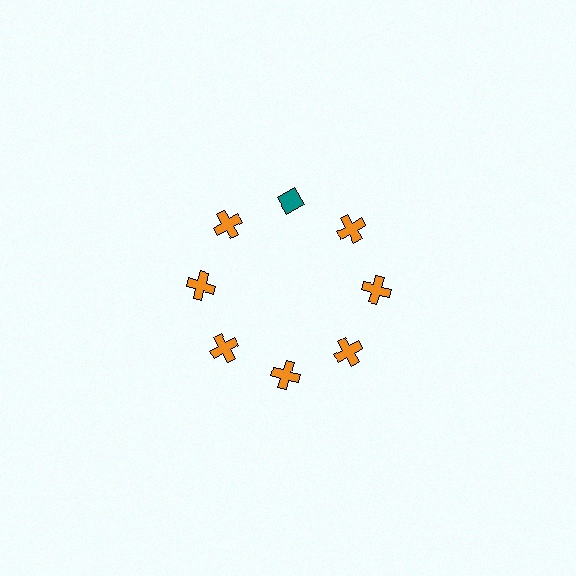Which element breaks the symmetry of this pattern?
The teal diamond at roughly the 12 o'clock position breaks the symmetry. All other shapes are orange crosses.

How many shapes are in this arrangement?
There are 8 shapes arranged in a ring pattern.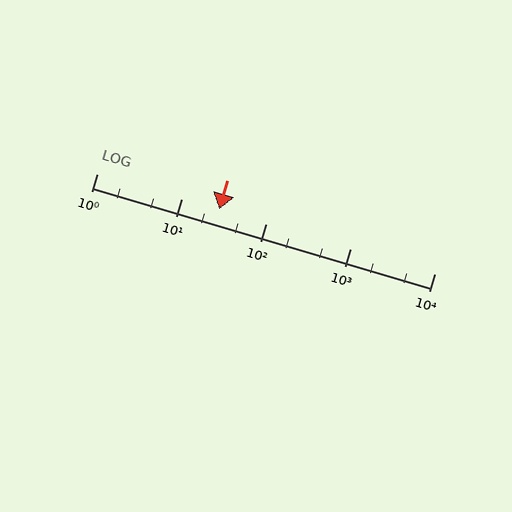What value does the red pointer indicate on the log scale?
The pointer indicates approximately 28.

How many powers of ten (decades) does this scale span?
The scale spans 4 decades, from 1 to 10000.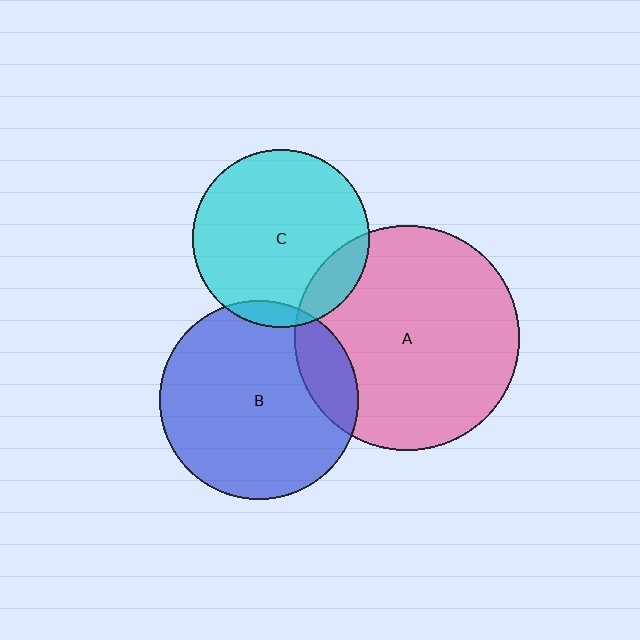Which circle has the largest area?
Circle A (pink).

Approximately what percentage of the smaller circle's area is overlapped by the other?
Approximately 15%.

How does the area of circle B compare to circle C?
Approximately 1.3 times.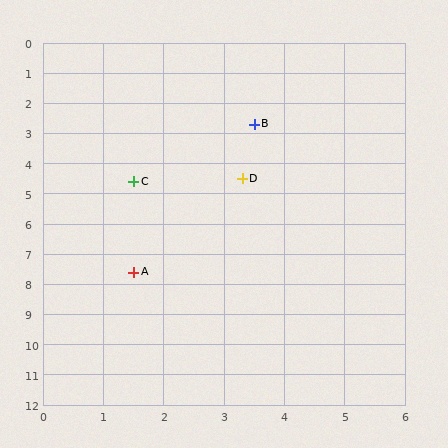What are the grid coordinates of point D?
Point D is at approximately (3.3, 4.5).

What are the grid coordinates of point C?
Point C is at approximately (1.5, 4.6).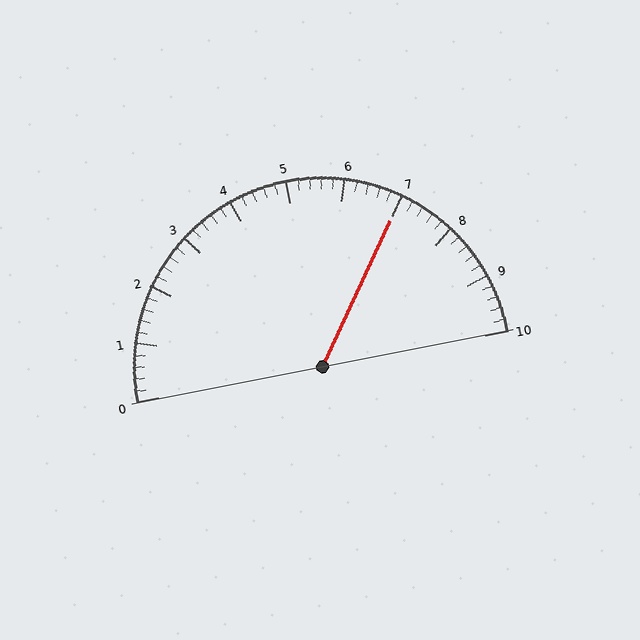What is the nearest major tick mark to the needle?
The nearest major tick mark is 7.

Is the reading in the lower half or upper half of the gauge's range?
The reading is in the upper half of the range (0 to 10).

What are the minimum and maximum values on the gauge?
The gauge ranges from 0 to 10.